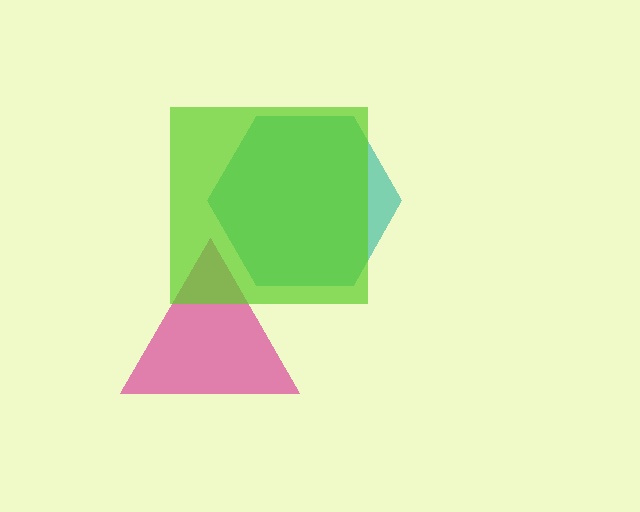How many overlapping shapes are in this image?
There are 3 overlapping shapes in the image.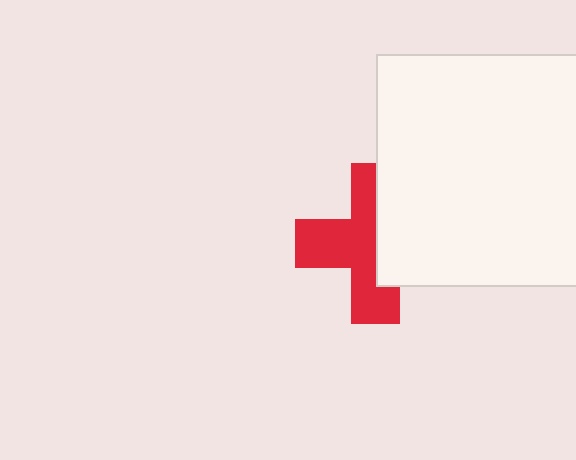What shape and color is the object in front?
The object in front is a white square.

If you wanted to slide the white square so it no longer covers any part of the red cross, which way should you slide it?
Slide it right — that is the most direct way to separate the two shapes.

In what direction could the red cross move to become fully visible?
The red cross could move left. That would shift it out from behind the white square entirely.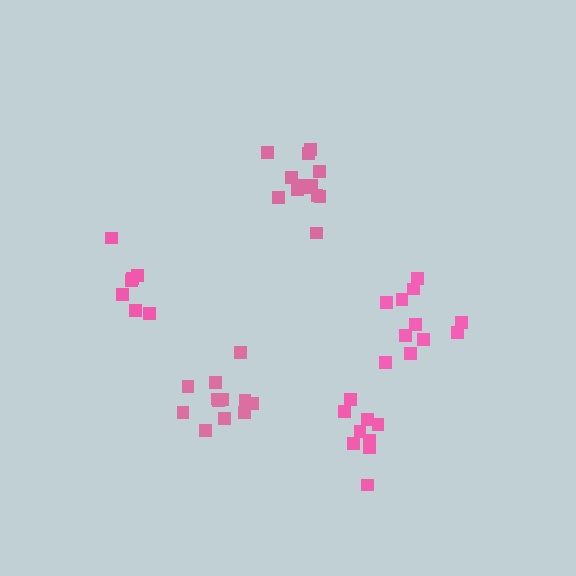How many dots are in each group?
Group 1: 11 dots, Group 2: 12 dots, Group 3: 7 dots, Group 4: 13 dots, Group 5: 9 dots (52 total).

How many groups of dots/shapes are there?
There are 5 groups.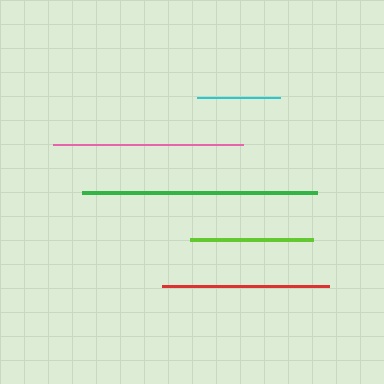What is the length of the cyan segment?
The cyan segment is approximately 83 pixels long.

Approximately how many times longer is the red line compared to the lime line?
The red line is approximately 1.4 times the length of the lime line.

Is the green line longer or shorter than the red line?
The green line is longer than the red line.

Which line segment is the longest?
The green line is the longest at approximately 235 pixels.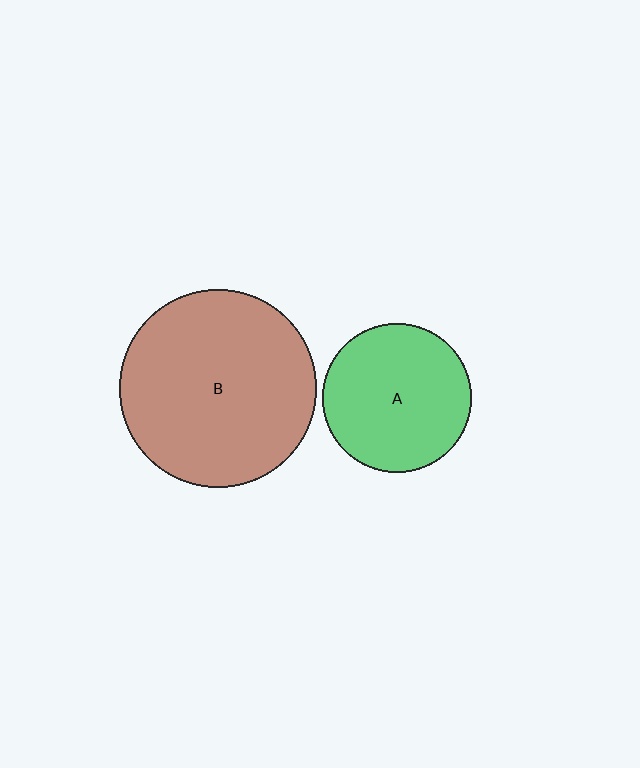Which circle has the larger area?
Circle B (brown).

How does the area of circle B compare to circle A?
Approximately 1.8 times.